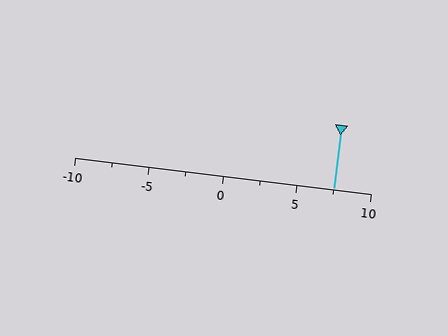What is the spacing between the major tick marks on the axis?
The major ticks are spaced 5 apart.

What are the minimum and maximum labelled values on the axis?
The axis runs from -10 to 10.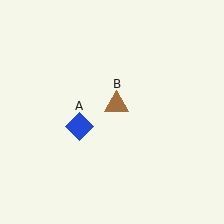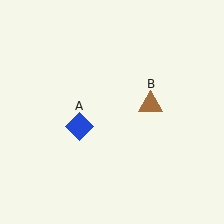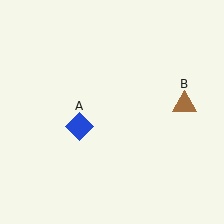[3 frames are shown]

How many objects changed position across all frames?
1 object changed position: brown triangle (object B).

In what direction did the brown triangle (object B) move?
The brown triangle (object B) moved right.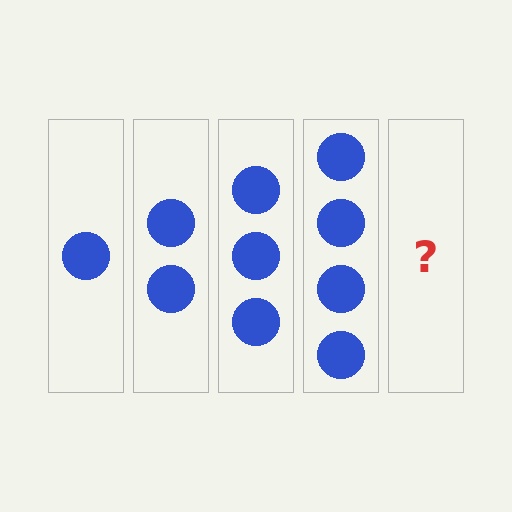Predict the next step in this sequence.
The next step is 5 circles.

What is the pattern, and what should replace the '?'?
The pattern is that each step adds one more circle. The '?' should be 5 circles.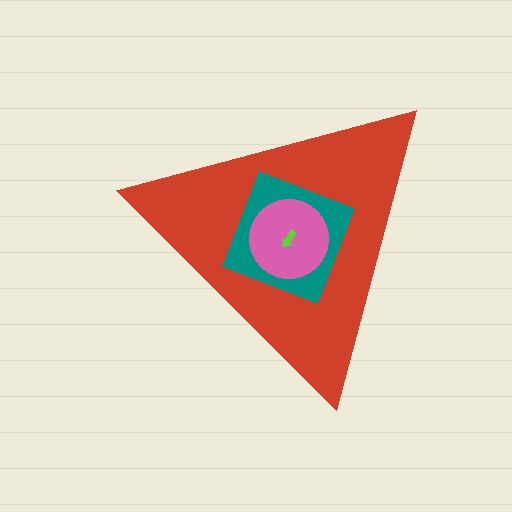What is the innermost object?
The lime arrow.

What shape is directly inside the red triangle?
The teal diamond.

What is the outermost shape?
The red triangle.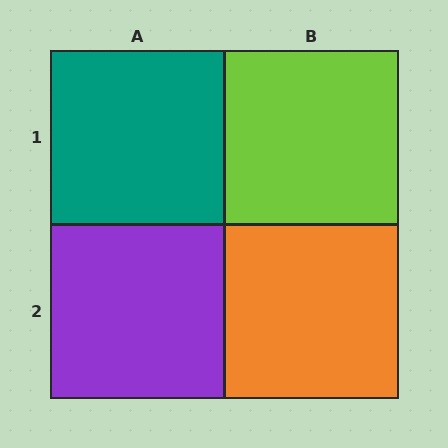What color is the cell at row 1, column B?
Lime.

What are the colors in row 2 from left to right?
Purple, orange.